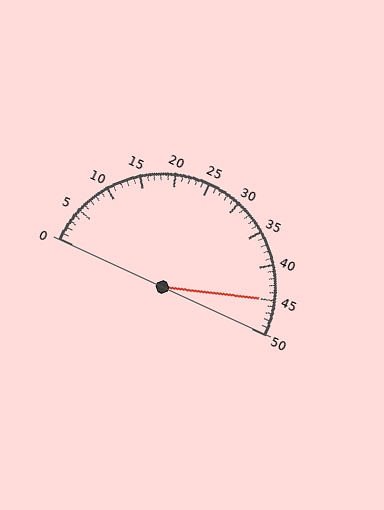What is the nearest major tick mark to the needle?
The nearest major tick mark is 45.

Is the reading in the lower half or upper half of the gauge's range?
The reading is in the upper half of the range (0 to 50).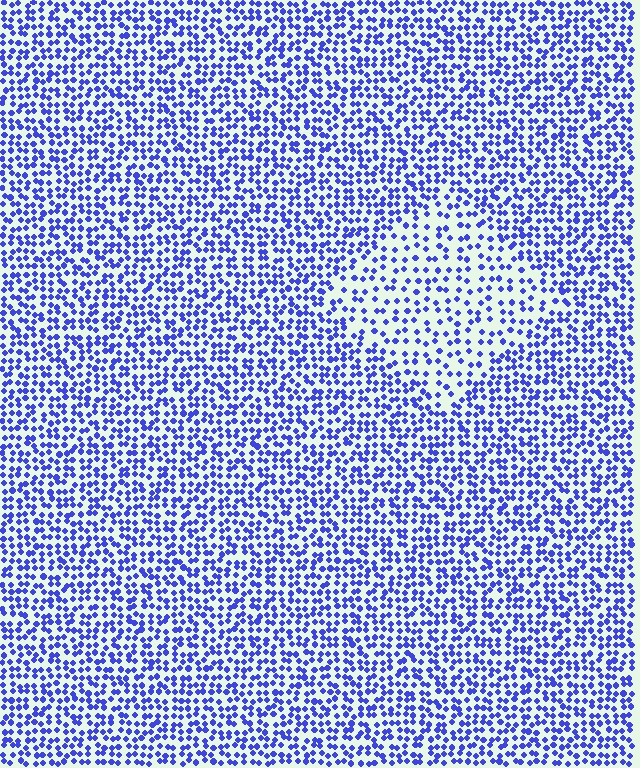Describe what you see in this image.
The image contains small blue elements arranged at two different densities. A diamond-shaped region is visible where the elements are less densely packed than the surrounding area.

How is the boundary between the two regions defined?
The boundary is defined by a change in element density (approximately 1.9x ratio). All elements are the same color, size, and shape.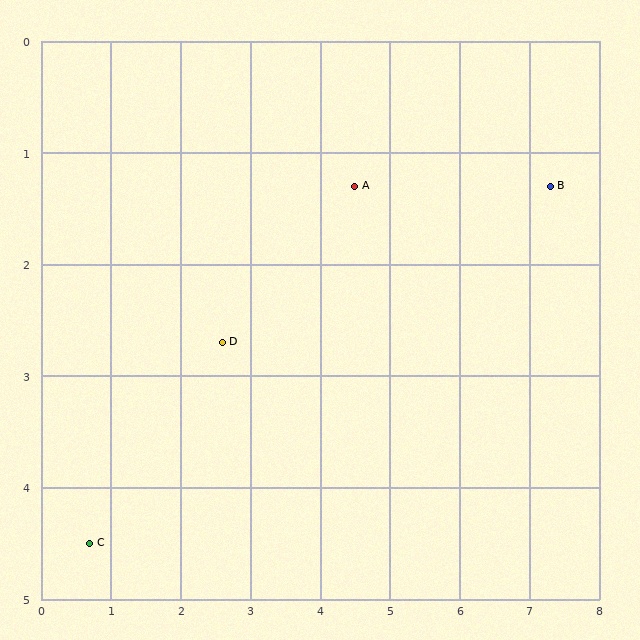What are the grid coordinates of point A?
Point A is at approximately (4.5, 1.3).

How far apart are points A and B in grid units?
Points A and B are about 2.8 grid units apart.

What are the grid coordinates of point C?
Point C is at approximately (0.7, 4.5).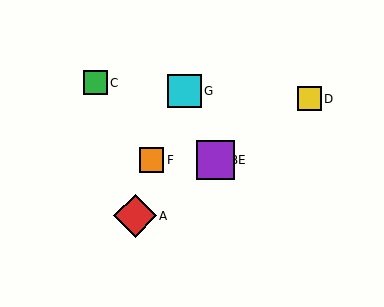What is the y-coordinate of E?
Object E is at y≈160.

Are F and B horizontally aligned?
Yes, both are at y≈160.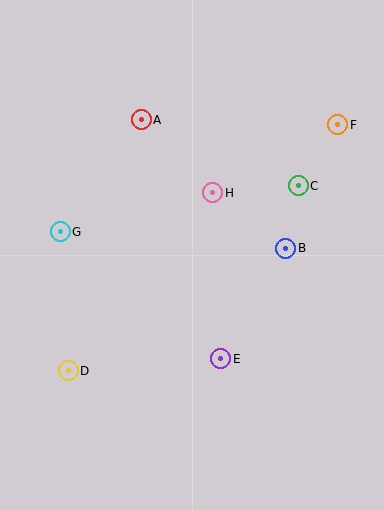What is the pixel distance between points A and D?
The distance between A and D is 261 pixels.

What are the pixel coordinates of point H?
Point H is at (213, 193).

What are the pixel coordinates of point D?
Point D is at (68, 371).